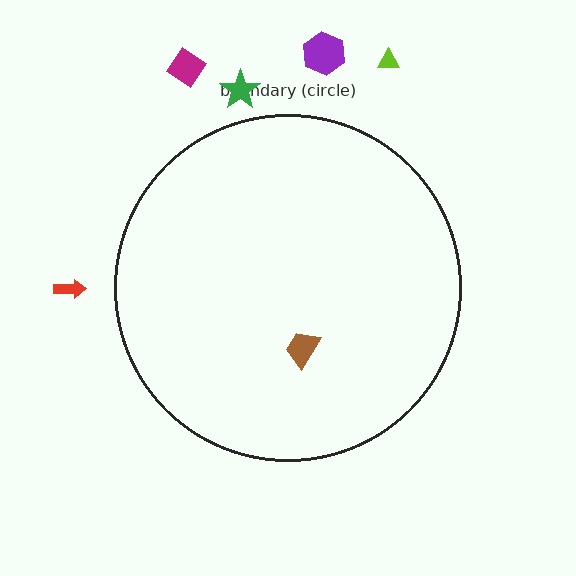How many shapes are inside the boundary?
1 inside, 5 outside.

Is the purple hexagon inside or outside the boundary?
Outside.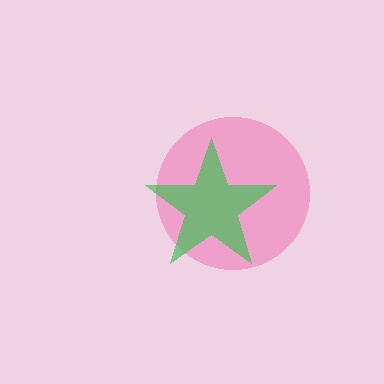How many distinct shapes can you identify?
There are 2 distinct shapes: a pink circle, a green star.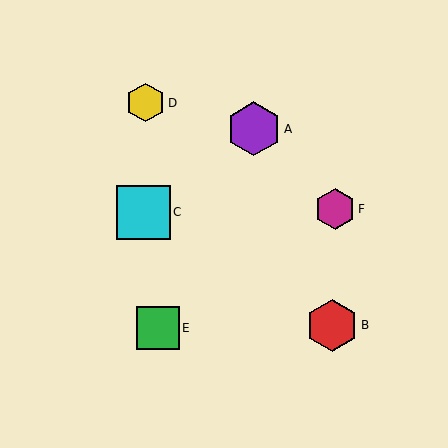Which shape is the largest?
The cyan square (labeled C) is the largest.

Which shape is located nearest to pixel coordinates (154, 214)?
The cyan square (labeled C) at (144, 212) is nearest to that location.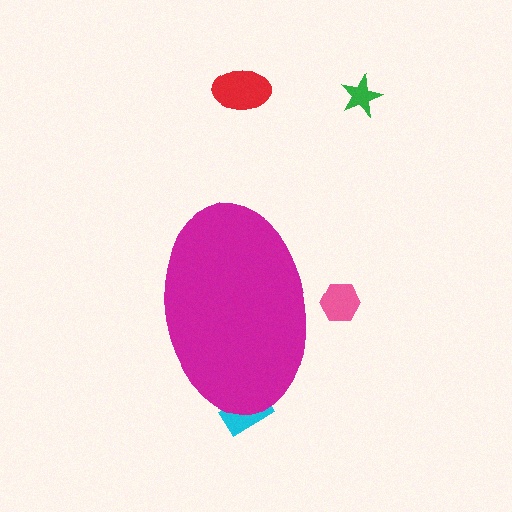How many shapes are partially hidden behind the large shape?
2 shapes are partially hidden.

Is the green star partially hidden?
No, the green star is fully visible.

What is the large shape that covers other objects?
A magenta ellipse.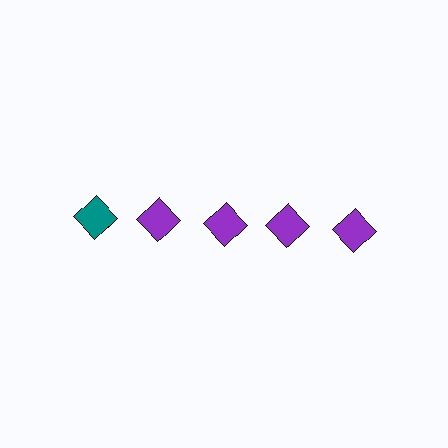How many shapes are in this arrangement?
There are 5 shapes arranged in a grid pattern.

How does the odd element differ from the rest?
It has a different color: teal instead of purple.